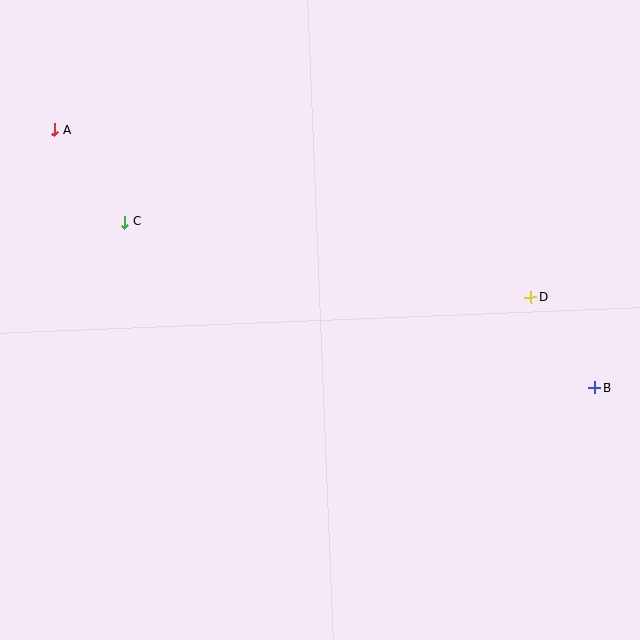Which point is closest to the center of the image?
Point D at (531, 297) is closest to the center.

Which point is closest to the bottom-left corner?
Point C is closest to the bottom-left corner.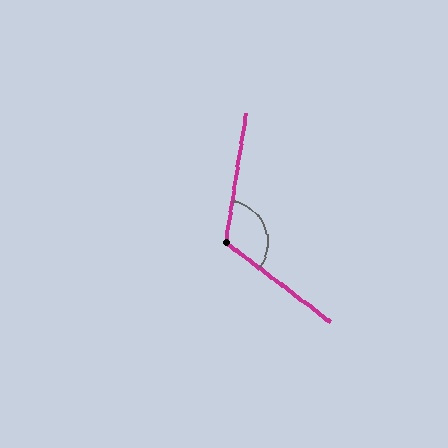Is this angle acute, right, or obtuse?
It is obtuse.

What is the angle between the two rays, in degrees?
Approximately 118 degrees.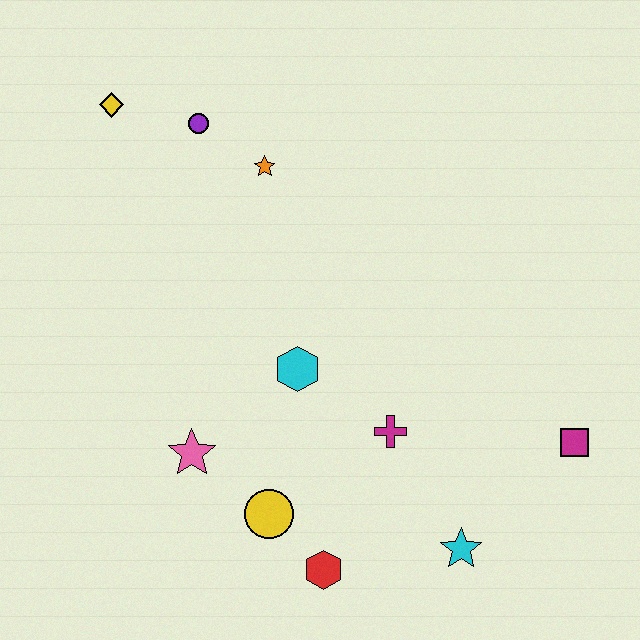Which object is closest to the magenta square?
The cyan star is closest to the magenta square.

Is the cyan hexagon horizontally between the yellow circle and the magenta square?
Yes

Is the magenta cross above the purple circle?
No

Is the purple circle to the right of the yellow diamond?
Yes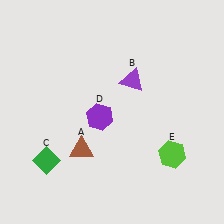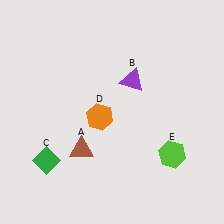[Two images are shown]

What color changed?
The hexagon (D) changed from purple in Image 1 to orange in Image 2.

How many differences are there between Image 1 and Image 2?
There is 1 difference between the two images.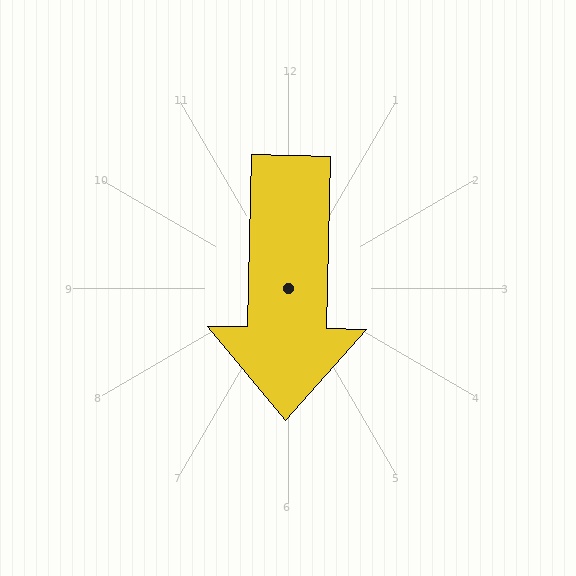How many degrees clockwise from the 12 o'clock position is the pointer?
Approximately 181 degrees.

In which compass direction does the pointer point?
South.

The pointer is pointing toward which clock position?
Roughly 6 o'clock.